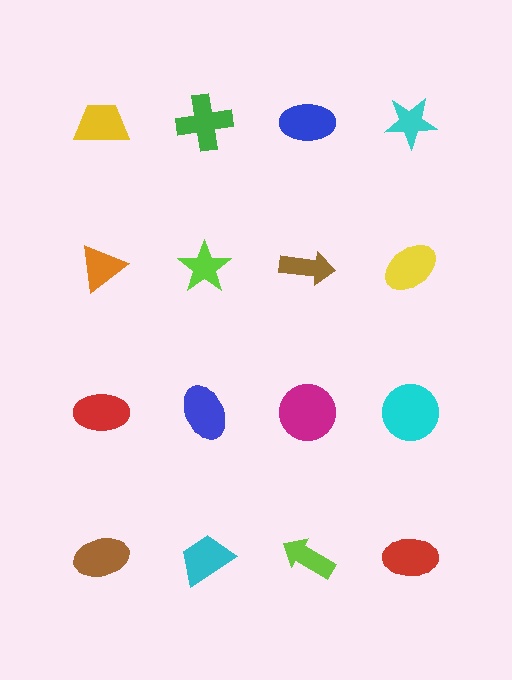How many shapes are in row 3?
4 shapes.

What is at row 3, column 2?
A blue ellipse.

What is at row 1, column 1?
A yellow trapezoid.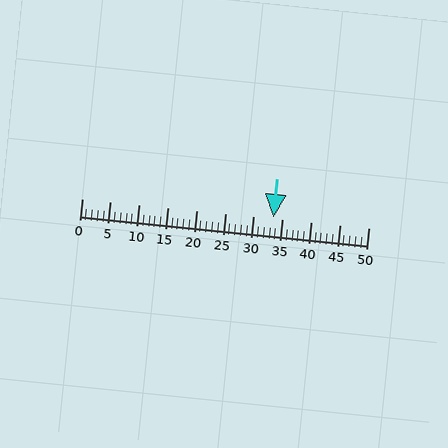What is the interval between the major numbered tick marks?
The major tick marks are spaced 5 units apart.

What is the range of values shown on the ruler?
The ruler shows values from 0 to 50.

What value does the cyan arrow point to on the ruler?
The cyan arrow points to approximately 33.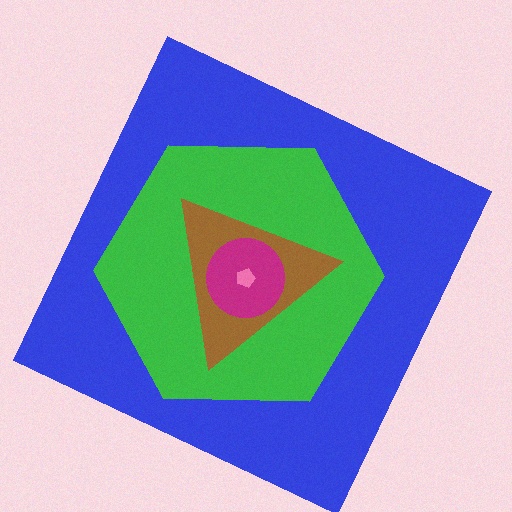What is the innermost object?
The pink pentagon.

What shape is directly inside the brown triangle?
The magenta circle.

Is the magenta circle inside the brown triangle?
Yes.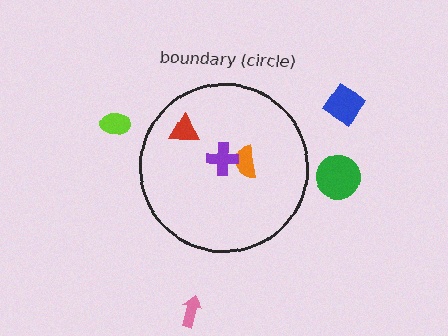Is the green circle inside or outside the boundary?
Outside.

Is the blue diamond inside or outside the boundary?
Outside.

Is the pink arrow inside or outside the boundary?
Outside.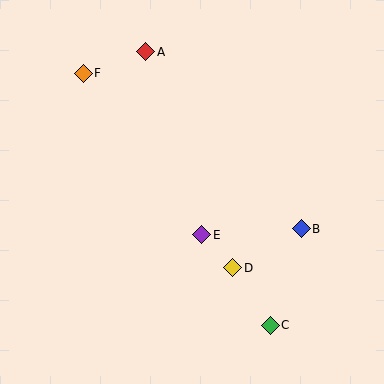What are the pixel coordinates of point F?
Point F is at (83, 73).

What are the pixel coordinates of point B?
Point B is at (301, 229).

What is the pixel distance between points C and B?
The distance between C and B is 101 pixels.